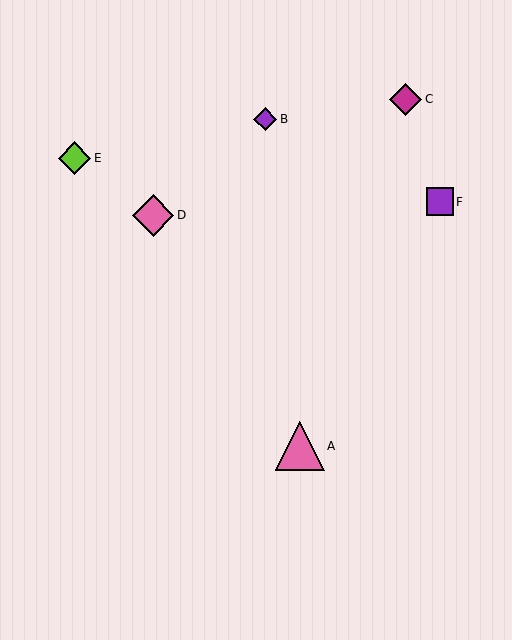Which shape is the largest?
The pink triangle (labeled A) is the largest.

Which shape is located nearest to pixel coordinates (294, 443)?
The pink triangle (labeled A) at (300, 446) is nearest to that location.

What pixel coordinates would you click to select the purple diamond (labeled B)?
Click at (265, 119) to select the purple diamond B.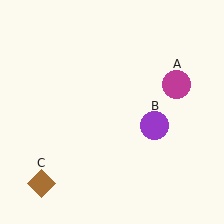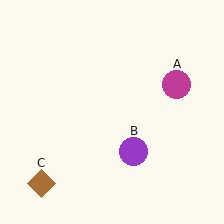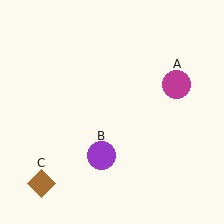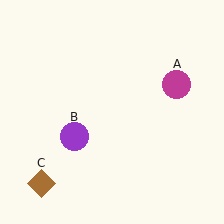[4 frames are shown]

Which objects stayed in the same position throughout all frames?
Magenta circle (object A) and brown diamond (object C) remained stationary.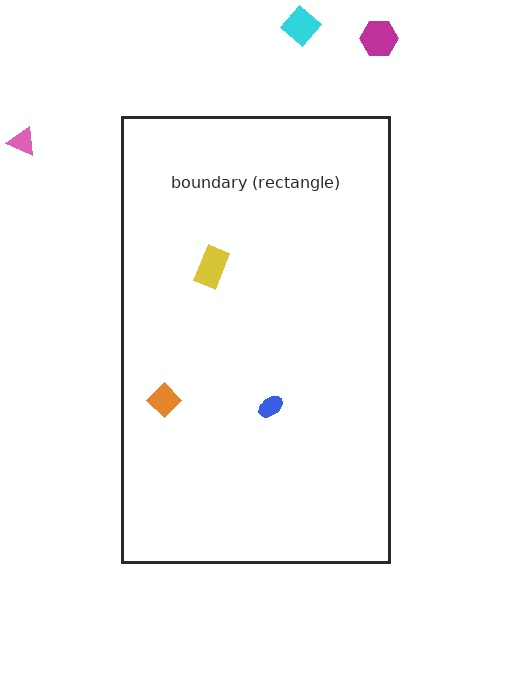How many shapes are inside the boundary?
3 inside, 3 outside.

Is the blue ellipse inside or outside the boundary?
Inside.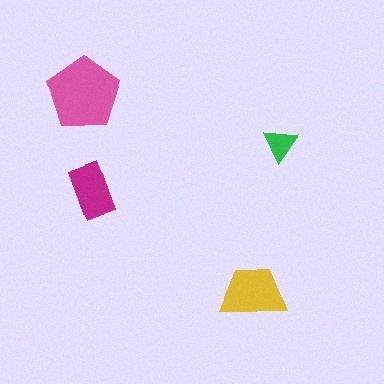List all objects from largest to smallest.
The pink pentagon, the yellow trapezoid, the magenta rectangle, the green triangle.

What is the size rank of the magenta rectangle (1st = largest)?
3rd.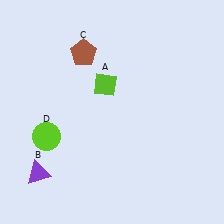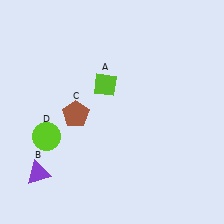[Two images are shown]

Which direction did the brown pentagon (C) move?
The brown pentagon (C) moved down.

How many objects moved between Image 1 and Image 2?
1 object moved between the two images.